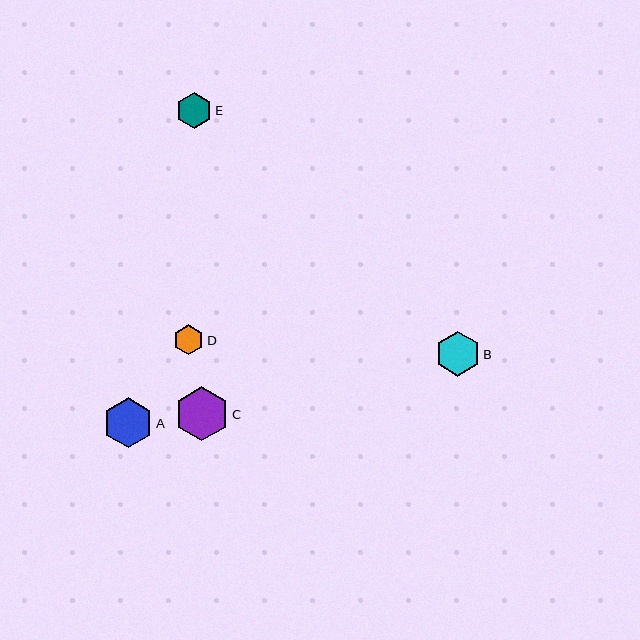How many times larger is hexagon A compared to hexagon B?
Hexagon A is approximately 1.1 times the size of hexagon B.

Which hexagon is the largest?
Hexagon C is the largest with a size of approximately 54 pixels.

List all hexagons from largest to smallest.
From largest to smallest: C, A, B, E, D.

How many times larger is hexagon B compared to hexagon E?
Hexagon B is approximately 1.3 times the size of hexagon E.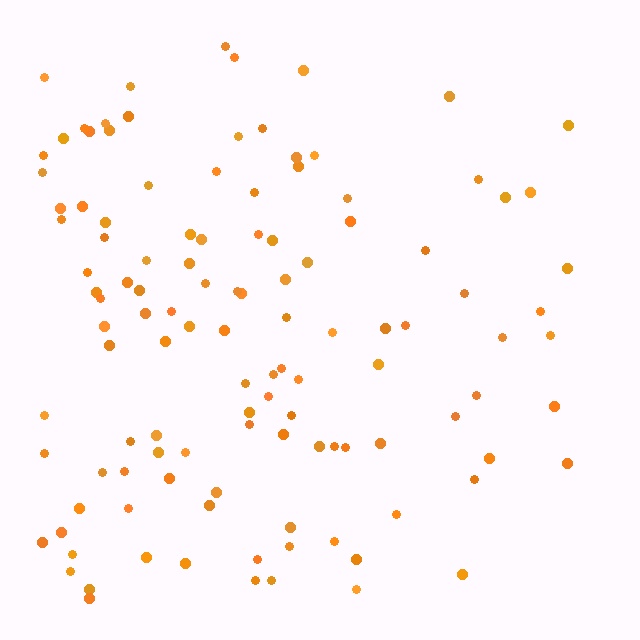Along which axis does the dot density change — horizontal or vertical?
Horizontal.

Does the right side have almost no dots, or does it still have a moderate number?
Still a moderate number, just noticeably fewer than the left.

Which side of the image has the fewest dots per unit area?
The right.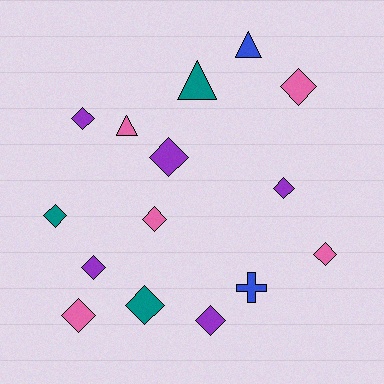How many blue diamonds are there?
There are no blue diamonds.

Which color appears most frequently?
Purple, with 5 objects.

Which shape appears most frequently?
Diamond, with 11 objects.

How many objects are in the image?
There are 15 objects.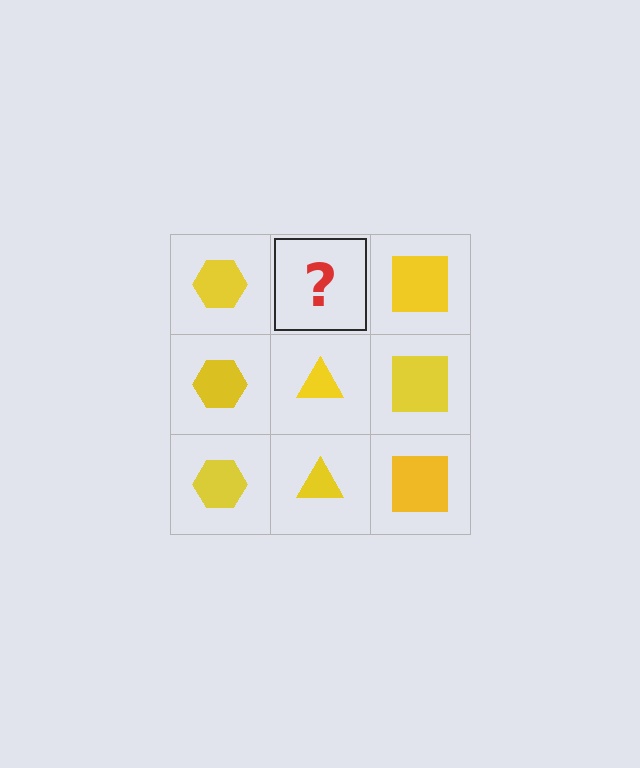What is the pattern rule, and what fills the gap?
The rule is that each column has a consistent shape. The gap should be filled with a yellow triangle.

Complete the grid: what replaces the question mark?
The question mark should be replaced with a yellow triangle.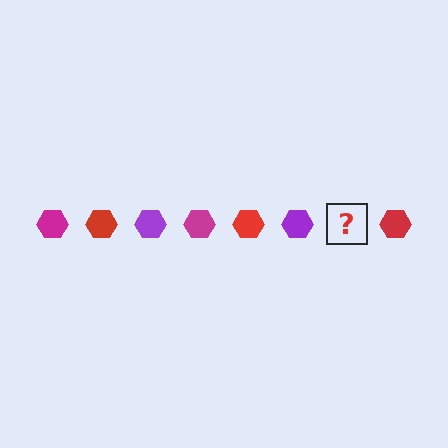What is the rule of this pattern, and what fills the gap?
The rule is that the pattern cycles through magenta, red, purple hexagons. The gap should be filled with a magenta hexagon.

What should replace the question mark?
The question mark should be replaced with a magenta hexagon.